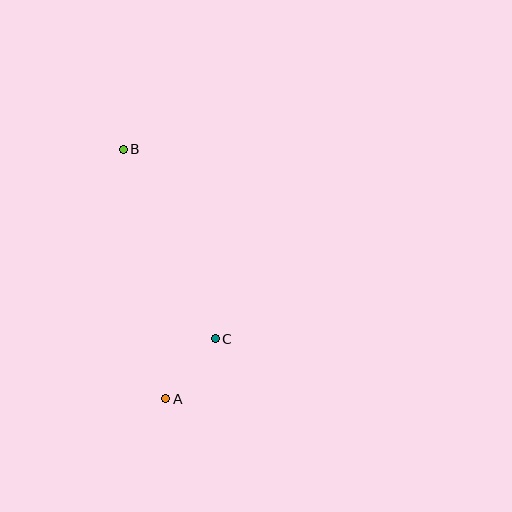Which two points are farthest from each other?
Points A and B are farthest from each other.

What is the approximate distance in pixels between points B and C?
The distance between B and C is approximately 211 pixels.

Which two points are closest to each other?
Points A and C are closest to each other.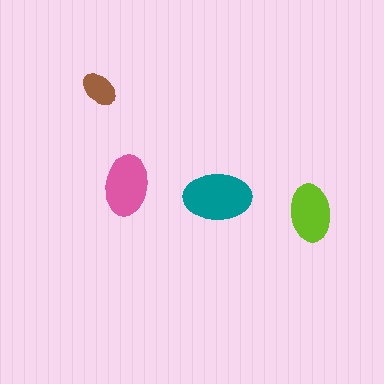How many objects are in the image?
There are 4 objects in the image.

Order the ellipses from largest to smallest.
the teal one, the pink one, the lime one, the brown one.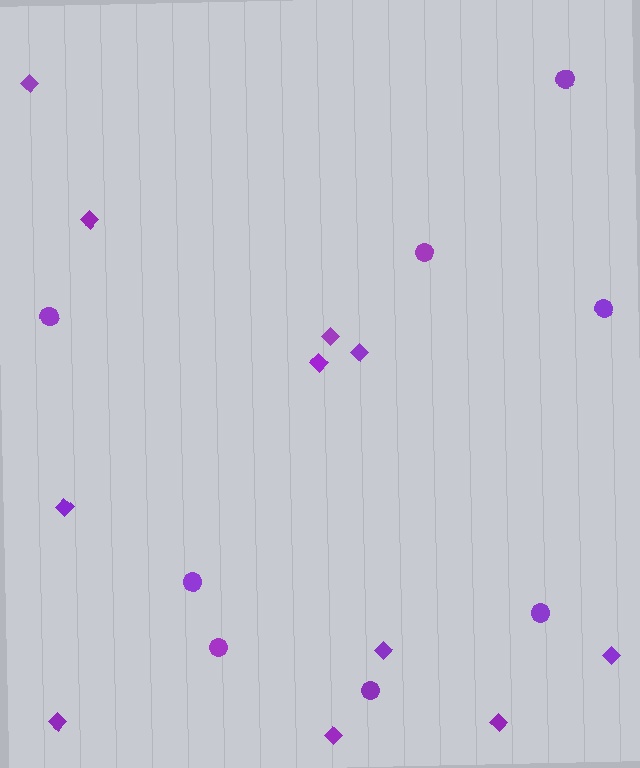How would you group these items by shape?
There are 2 groups: one group of circles (8) and one group of diamonds (11).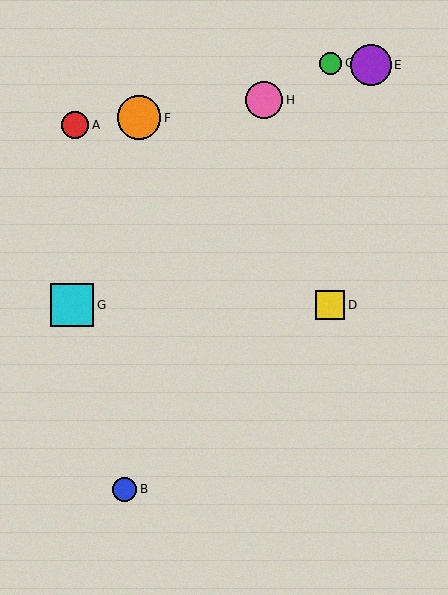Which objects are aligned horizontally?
Objects D, G are aligned horizontally.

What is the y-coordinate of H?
Object H is at y≈100.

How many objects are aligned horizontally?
2 objects (D, G) are aligned horizontally.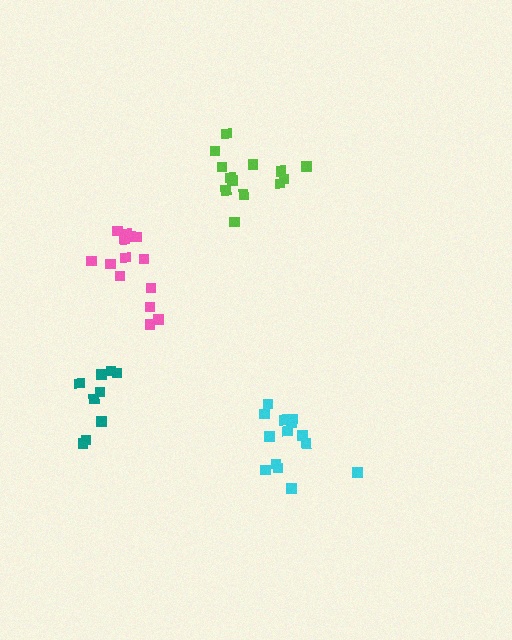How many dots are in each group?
Group 1: 14 dots, Group 2: 14 dots, Group 3: 9 dots, Group 4: 13 dots (50 total).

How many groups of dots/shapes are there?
There are 4 groups.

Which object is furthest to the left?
The teal cluster is leftmost.